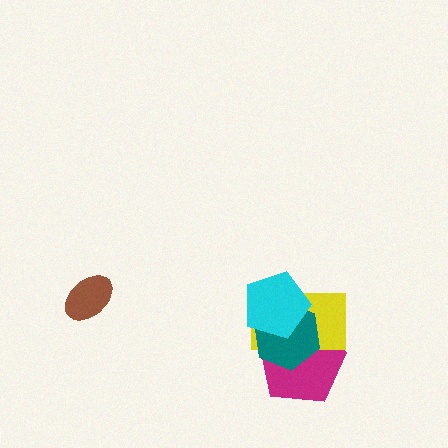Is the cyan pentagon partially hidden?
No, no other shape covers it.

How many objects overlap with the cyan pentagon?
3 objects overlap with the cyan pentagon.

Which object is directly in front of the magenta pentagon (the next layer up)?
The yellow rectangle is directly in front of the magenta pentagon.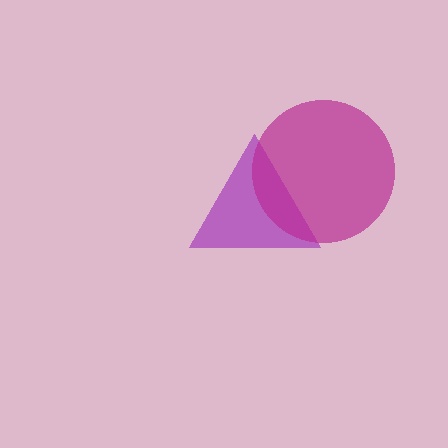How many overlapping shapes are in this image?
There are 2 overlapping shapes in the image.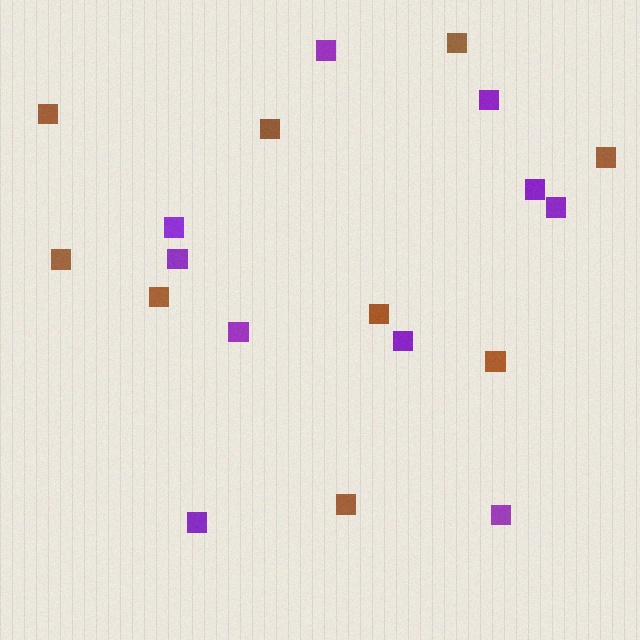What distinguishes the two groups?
There are 2 groups: one group of brown squares (9) and one group of purple squares (10).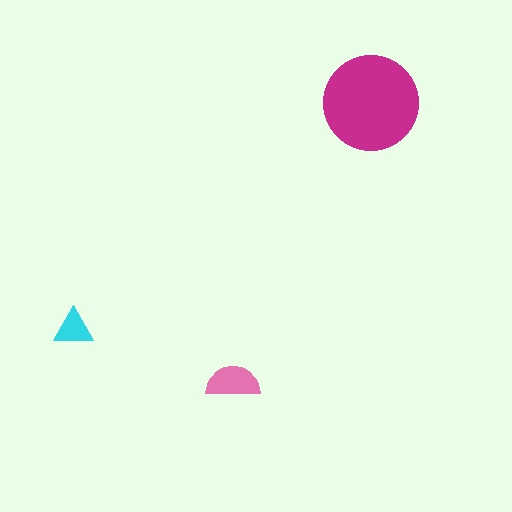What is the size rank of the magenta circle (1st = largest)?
1st.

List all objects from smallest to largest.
The cyan triangle, the pink semicircle, the magenta circle.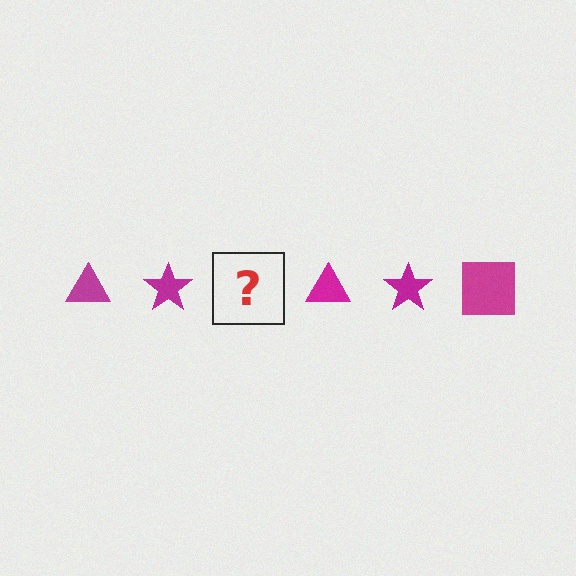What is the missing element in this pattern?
The missing element is a magenta square.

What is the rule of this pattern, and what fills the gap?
The rule is that the pattern cycles through triangle, star, square shapes in magenta. The gap should be filled with a magenta square.